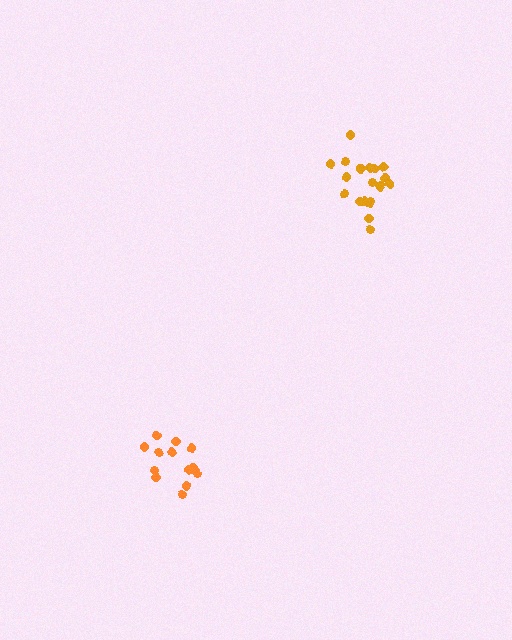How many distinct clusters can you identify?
There are 2 distinct clusters.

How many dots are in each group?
Group 1: 14 dots, Group 2: 20 dots (34 total).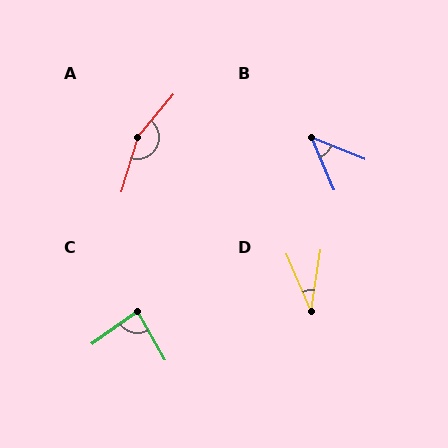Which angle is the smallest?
D, at approximately 32 degrees.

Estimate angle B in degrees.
Approximately 45 degrees.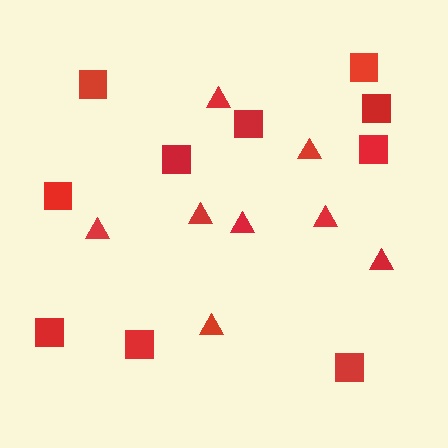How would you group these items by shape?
There are 2 groups: one group of triangles (8) and one group of squares (10).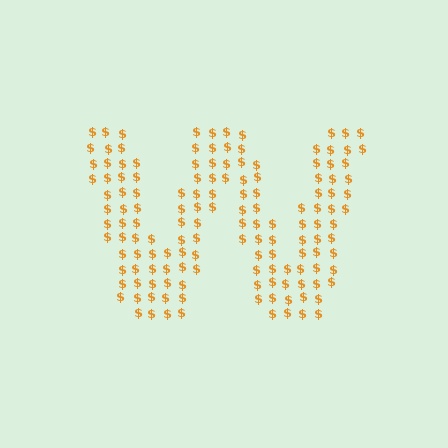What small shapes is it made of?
It is made of small dollar signs.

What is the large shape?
The large shape is the letter W.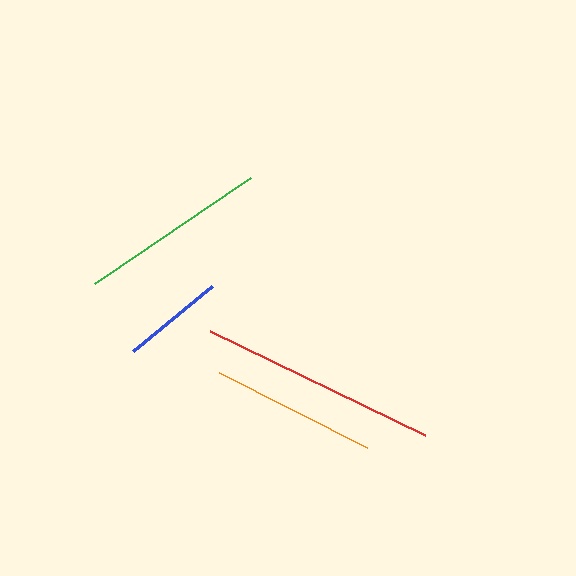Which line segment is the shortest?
The blue line is the shortest at approximately 102 pixels.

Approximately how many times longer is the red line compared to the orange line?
The red line is approximately 1.4 times the length of the orange line.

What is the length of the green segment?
The green segment is approximately 189 pixels long.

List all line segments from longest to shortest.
From longest to shortest: red, green, orange, blue.